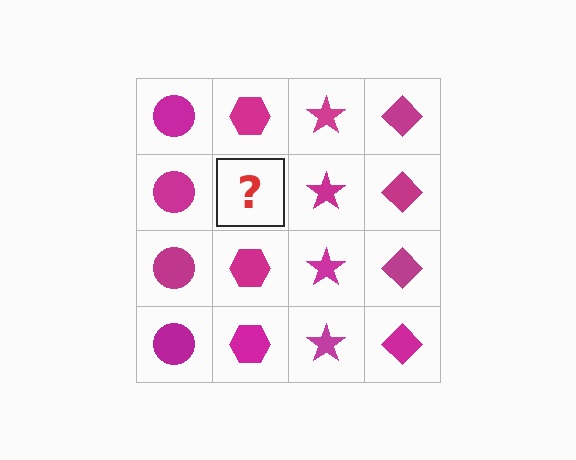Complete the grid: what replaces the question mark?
The question mark should be replaced with a magenta hexagon.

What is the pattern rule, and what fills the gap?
The rule is that each column has a consistent shape. The gap should be filled with a magenta hexagon.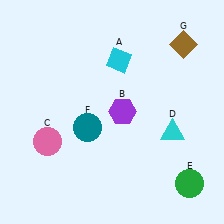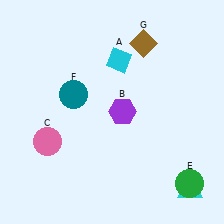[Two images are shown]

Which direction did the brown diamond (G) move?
The brown diamond (G) moved left.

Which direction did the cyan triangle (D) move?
The cyan triangle (D) moved down.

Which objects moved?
The objects that moved are: the cyan triangle (D), the teal circle (F), the brown diamond (G).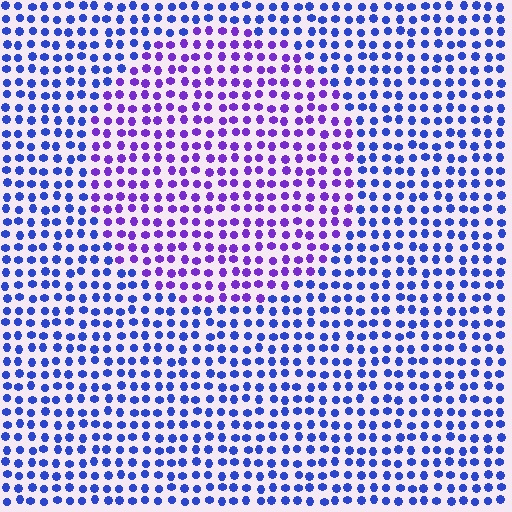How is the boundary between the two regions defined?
The boundary is defined purely by a slight shift in hue (about 38 degrees). Spacing, size, and orientation are identical on both sides.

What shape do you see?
I see a circle.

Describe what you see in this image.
The image is filled with small blue elements in a uniform arrangement. A circle-shaped region is visible where the elements are tinted to a slightly different hue, forming a subtle color boundary.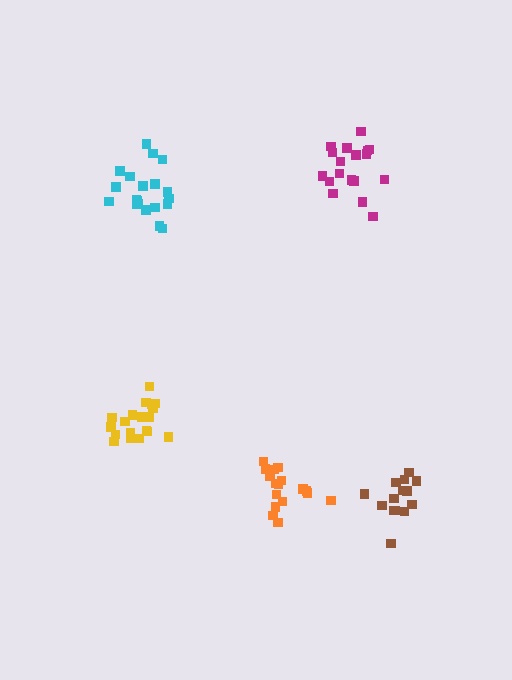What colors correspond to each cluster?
The clusters are colored: brown, orange, cyan, yellow, magenta.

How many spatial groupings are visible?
There are 5 spatial groupings.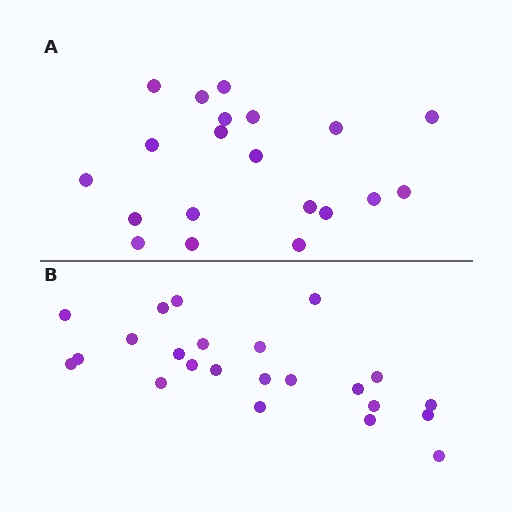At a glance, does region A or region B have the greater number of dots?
Region B (the bottom region) has more dots.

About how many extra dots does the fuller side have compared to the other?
Region B has just a few more — roughly 2 or 3 more dots than region A.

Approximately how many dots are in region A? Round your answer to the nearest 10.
About 20 dots.